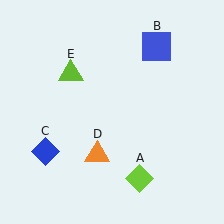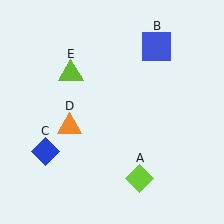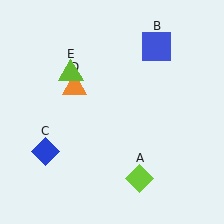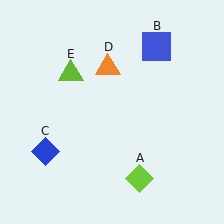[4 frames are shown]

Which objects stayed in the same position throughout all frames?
Lime diamond (object A) and blue square (object B) and blue diamond (object C) and lime triangle (object E) remained stationary.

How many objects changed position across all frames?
1 object changed position: orange triangle (object D).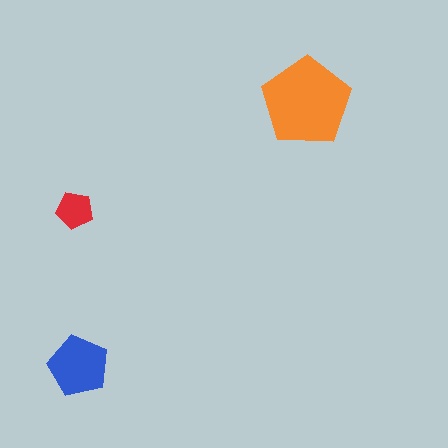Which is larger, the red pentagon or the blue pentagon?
The blue one.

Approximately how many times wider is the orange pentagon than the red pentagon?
About 2.5 times wider.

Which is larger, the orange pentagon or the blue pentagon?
The orange one.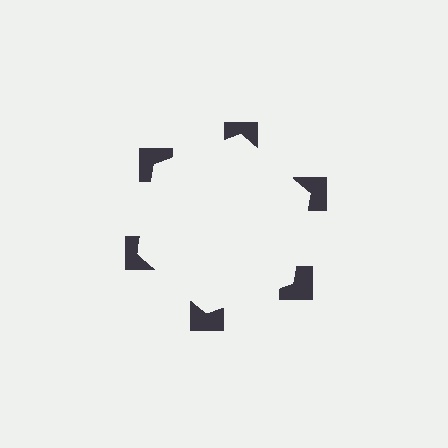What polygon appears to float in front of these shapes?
An illusory hexagon — its edges are inferred from the aligned wedge cuts in the notched squares, not physically drawn.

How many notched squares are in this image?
There are 6 — one at each vertex of the illusory hexagon.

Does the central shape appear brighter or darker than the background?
It typically appears slightly brighter than the background, even though no actual brightness change is drawn.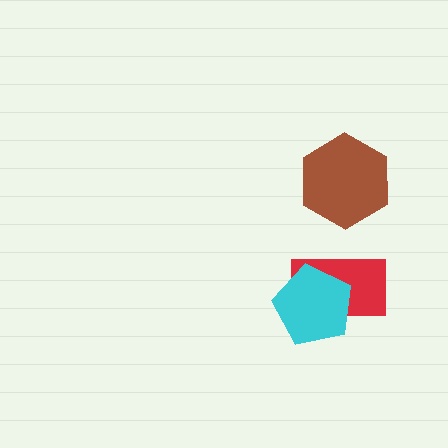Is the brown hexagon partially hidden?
No, no other shape covers it.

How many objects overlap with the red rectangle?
1 object overlaps with the red rectangle.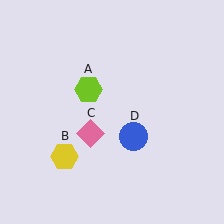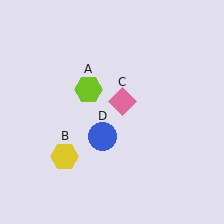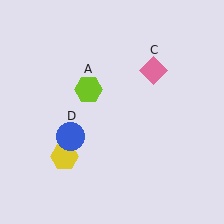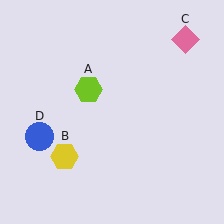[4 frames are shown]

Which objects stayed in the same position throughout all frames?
Lime hexagon (object A) and yellow hexagon (object B) remained stationary.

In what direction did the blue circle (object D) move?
The blue circle (object D) moved left.